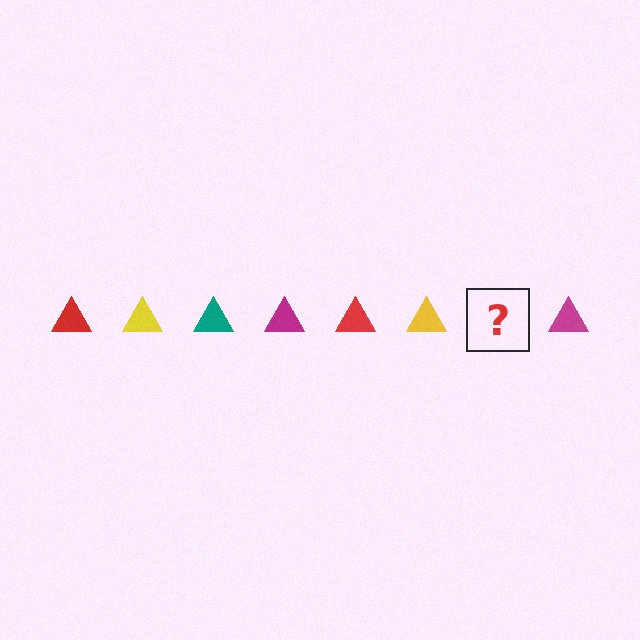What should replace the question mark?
The question mark should be replaced with a teal triangle.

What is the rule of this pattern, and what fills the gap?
The rule is that the pattern cycles through red, yellow, teal, magenta triangles. The gap should be filled with a teal triangle.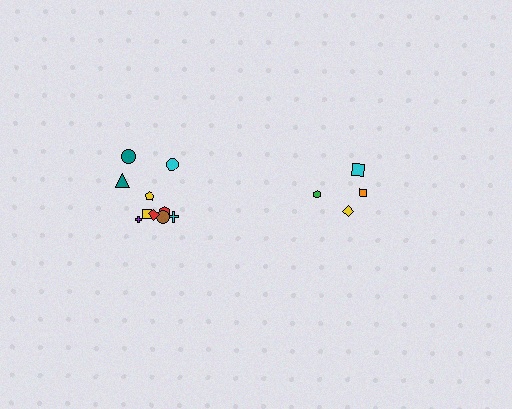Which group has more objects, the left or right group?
The left group.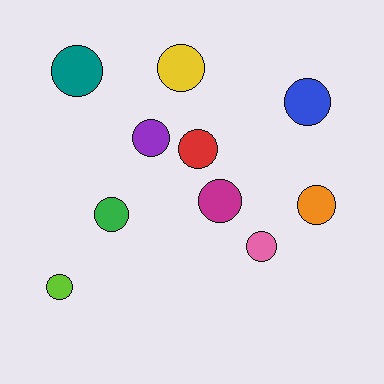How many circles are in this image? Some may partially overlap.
There are 10 circles.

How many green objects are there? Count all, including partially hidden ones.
There is 1 green object.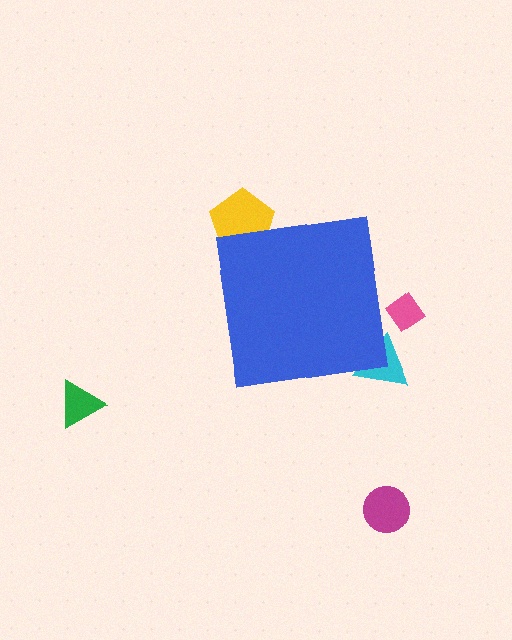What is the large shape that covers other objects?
A blue square.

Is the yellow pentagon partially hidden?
Yes, the yellow pentagon is partially hidden behind the blue square.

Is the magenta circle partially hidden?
No, the magenta circle is fully visible.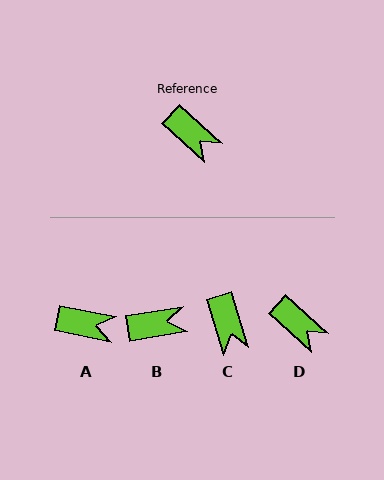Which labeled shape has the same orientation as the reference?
D.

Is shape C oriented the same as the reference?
No, it is off by about 30 degrees.